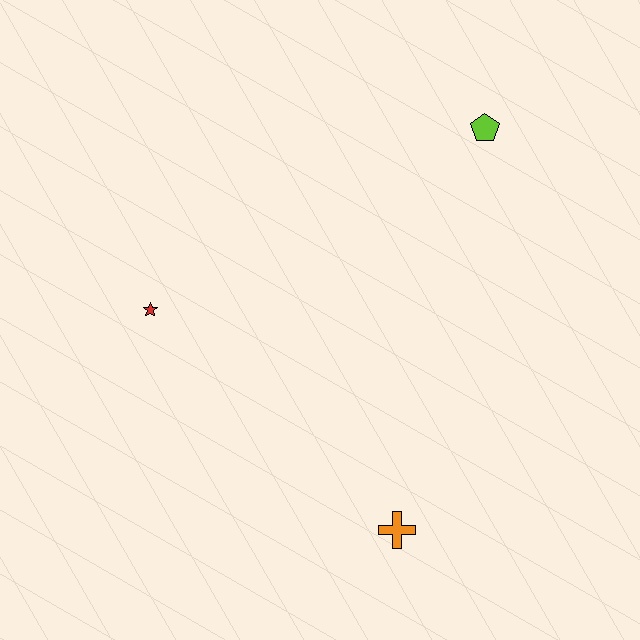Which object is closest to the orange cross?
The red star is closest to the orange cross.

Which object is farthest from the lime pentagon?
The orange cross is farthest from the lime pentagon.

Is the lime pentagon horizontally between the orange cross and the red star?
No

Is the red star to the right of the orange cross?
No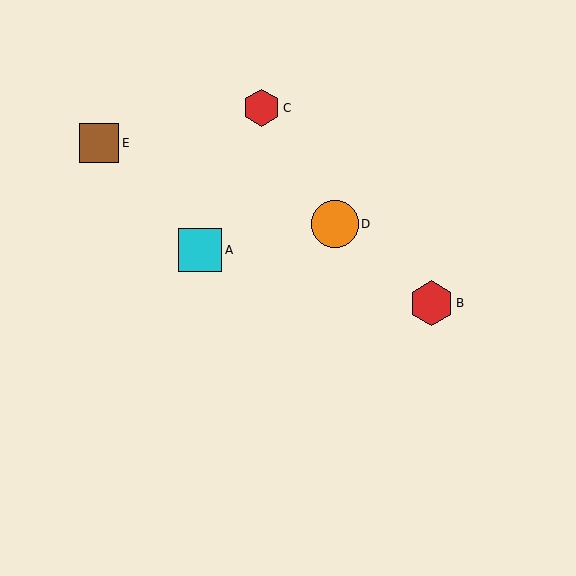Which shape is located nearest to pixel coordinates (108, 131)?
The brown square (labeled E) at (99, 143) is nearest to that location.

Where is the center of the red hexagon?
The center of the red hexagon is at (431, 303).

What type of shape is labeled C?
Shape C is a red hexagon.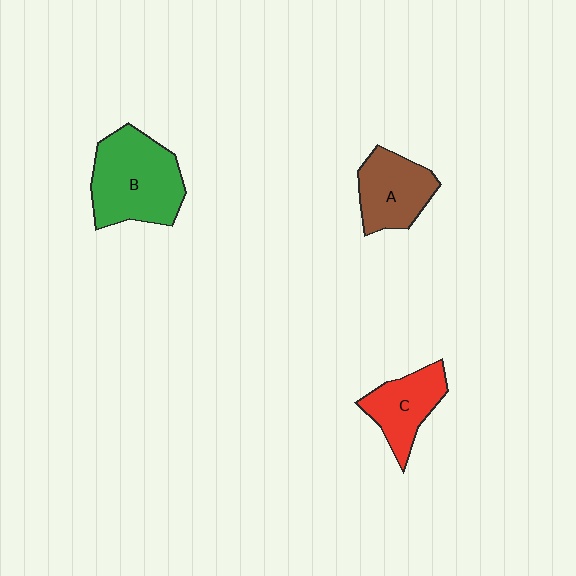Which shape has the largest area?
Shape B (green).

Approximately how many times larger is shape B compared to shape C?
Approximately 1.6 times.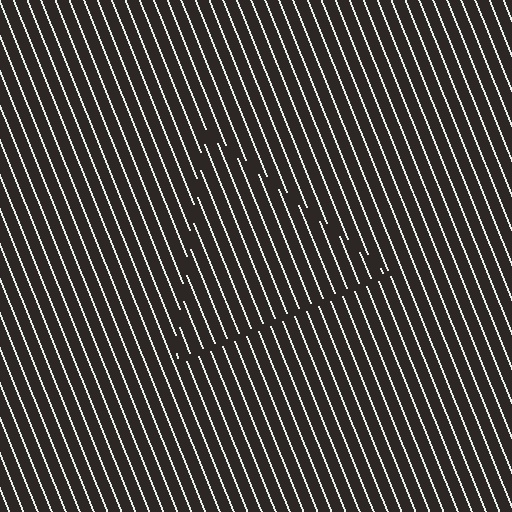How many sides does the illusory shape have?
3 sides — the line-ends trace a triangle.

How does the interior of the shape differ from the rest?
The interior of the shape contains the same grating, shifted by half a period — the contour is defined by the phase discontinuity where line-ends from the inner and outer gratings abut.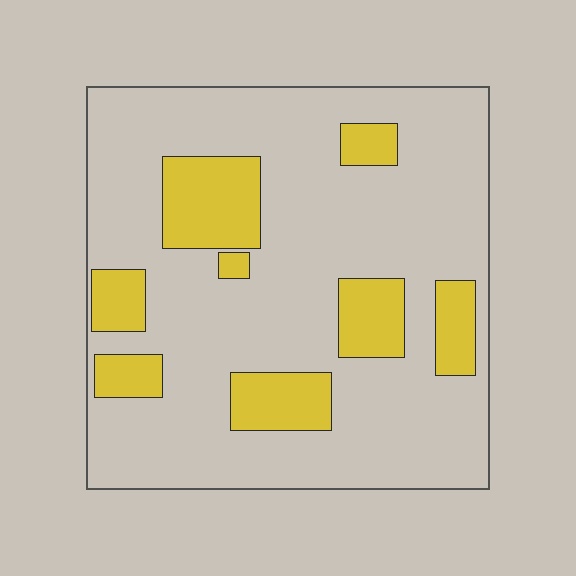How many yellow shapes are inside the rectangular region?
8.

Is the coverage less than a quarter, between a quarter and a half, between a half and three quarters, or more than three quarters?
Less than a quarter.